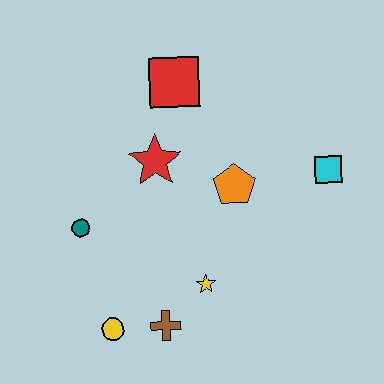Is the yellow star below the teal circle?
Yes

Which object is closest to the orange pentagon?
The red star is closest to the orange pentagon.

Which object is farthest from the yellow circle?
The cyan square is farthest from the yellow circle.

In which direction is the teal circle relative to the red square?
The teal circle is below the red square.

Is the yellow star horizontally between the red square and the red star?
No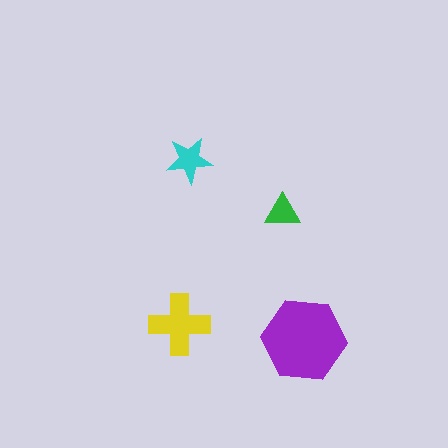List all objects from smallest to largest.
The green triangle, the cyan star, the yellow cross, the purple hexagon.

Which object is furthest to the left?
The yellow cross is leftmost.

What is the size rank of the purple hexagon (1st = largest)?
1st.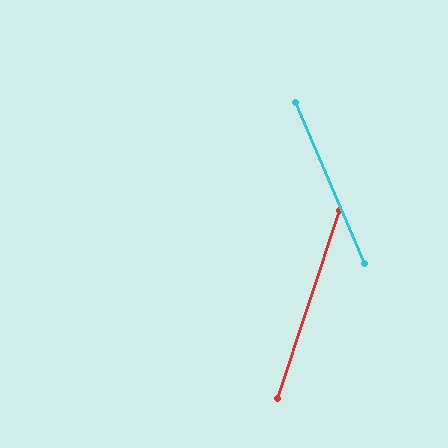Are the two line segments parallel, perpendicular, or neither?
Neither parallel nor perpendicular — they differ by about 41°.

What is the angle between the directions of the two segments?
Approximately 41 degrees.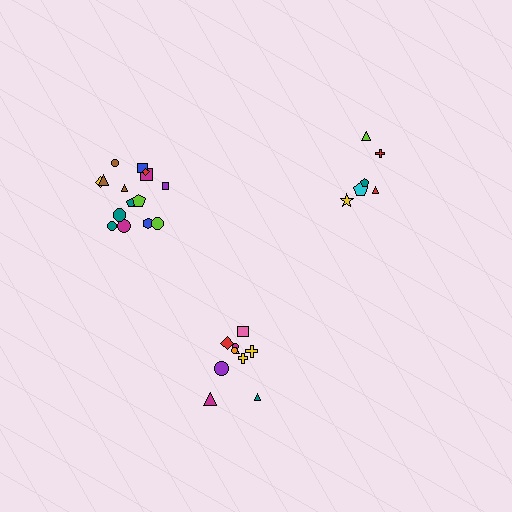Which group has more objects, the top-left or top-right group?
The top-left group.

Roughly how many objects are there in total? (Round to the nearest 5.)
Roughly 30 objects in total.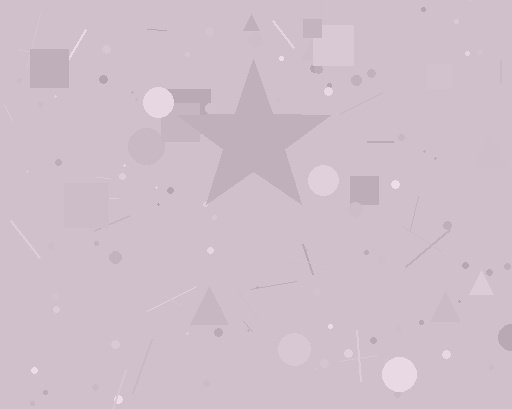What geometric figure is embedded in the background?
A star is embedded in the background.